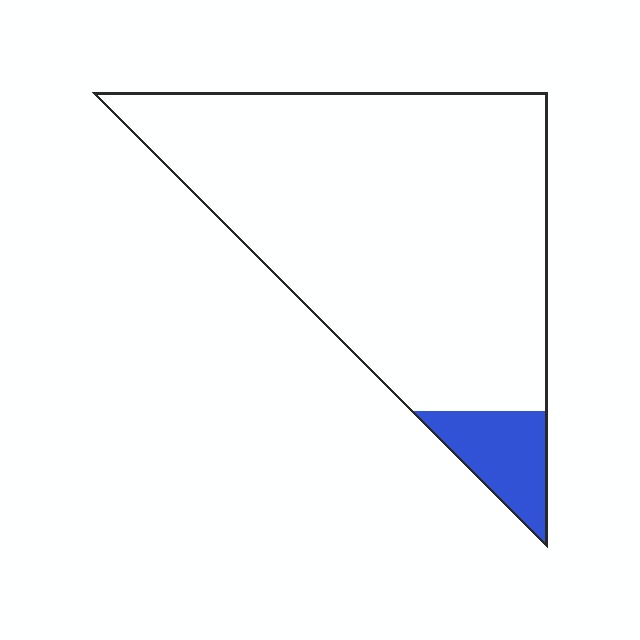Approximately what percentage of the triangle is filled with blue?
Approximately 10%.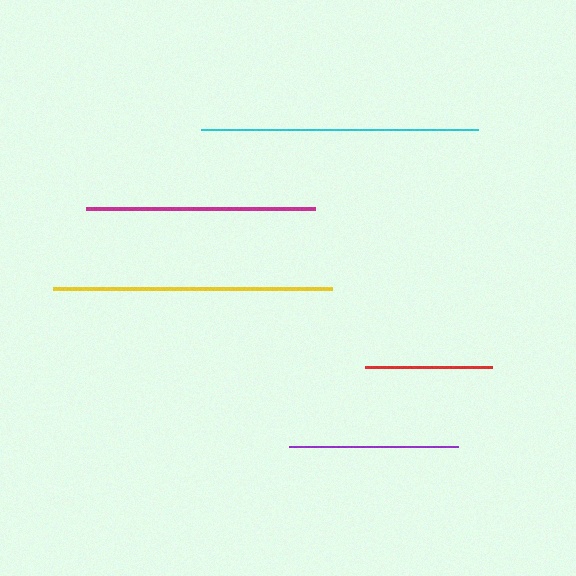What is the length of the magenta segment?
The magenta segment is approximately 228 pixels long.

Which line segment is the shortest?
The red line is the shortest at approximately 127 pixels.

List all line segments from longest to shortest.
From longest to shortest: yellow, cyan, magenta, purple, red.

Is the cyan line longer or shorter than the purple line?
The cyan line is longer than the purple line.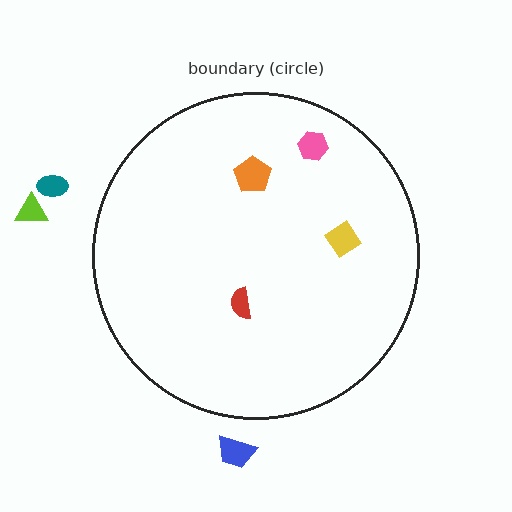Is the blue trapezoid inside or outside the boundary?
Outside.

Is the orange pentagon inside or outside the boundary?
Inside.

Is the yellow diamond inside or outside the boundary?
Inside.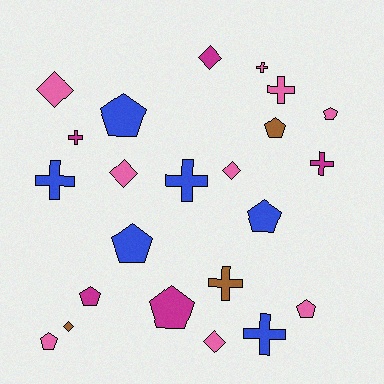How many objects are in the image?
There are 23 objects.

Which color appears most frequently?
Pink, with 9 objects.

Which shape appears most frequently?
Pentagon, with 9 objects.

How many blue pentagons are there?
There are 3 blue pentagons.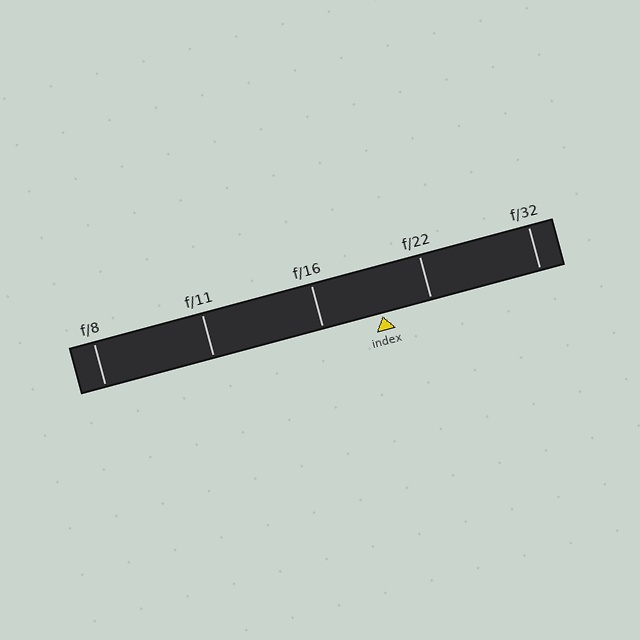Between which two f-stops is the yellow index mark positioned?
The index mark is between f/16 and f/22.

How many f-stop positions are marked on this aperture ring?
There are 5 f-stop positions marked.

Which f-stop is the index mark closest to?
The index mark is closest to f/22.